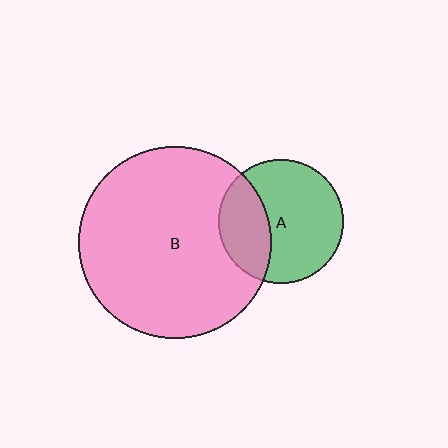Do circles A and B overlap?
Yes.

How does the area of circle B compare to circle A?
Approximately 2.4 times.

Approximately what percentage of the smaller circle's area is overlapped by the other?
Approximately 30%.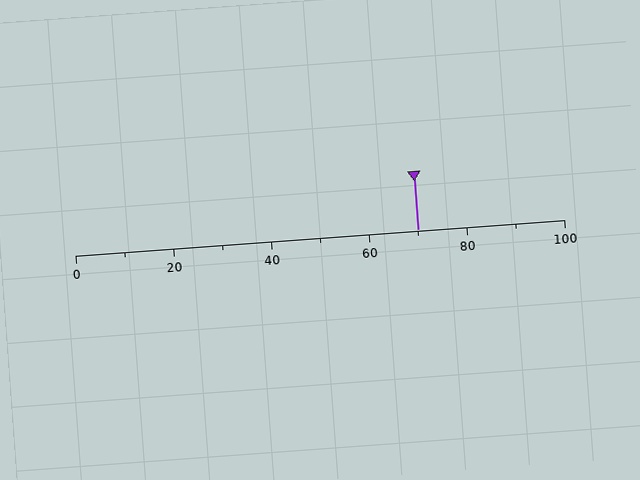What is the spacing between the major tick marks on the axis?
The major ticks are spaced 20 apart.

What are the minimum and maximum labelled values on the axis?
The axis runs from 0 to 100.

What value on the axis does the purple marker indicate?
The marker indicates approximately 70.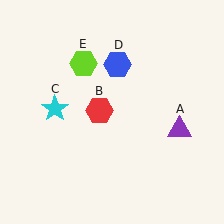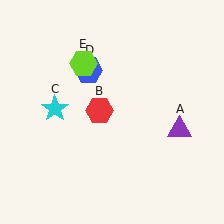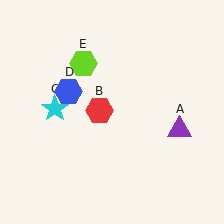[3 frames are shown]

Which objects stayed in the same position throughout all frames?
Purple triangle (object A) and red hexagon (object B) and cyan star (object C) and lime hexagon (object E) remained stationary.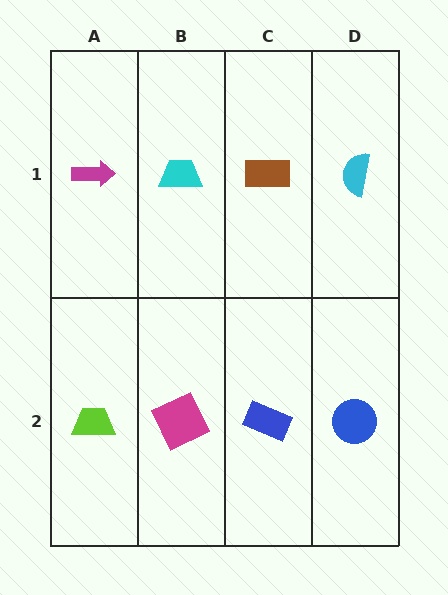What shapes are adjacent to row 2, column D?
A cyan semicircle (row 1, column D), a blue rectangle (row 2, column C).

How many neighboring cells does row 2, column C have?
3.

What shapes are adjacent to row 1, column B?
A magenta square (row 2, column B), a magenta arrow (row 1, column A), a brown rectangle (row 1, column C).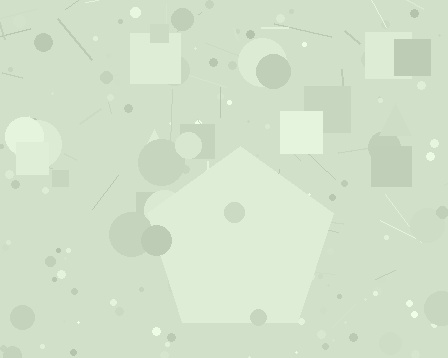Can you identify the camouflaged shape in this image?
The camouflaged shape is a pentagon.